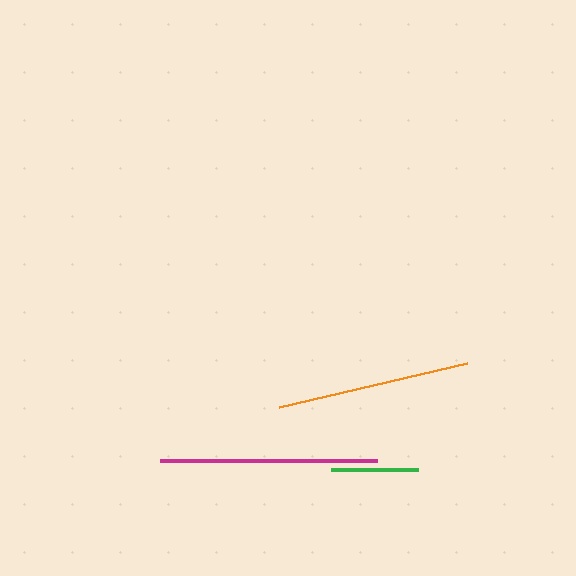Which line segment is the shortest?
The green line is the shortest at approximately 87 pixels.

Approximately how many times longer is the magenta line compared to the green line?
The magenta line is approximately 2.5 times the length of the green line.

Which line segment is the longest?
The magenta line is the longest at approximately 218 pixels.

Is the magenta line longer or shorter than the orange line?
The magenta line is longer than the orange line.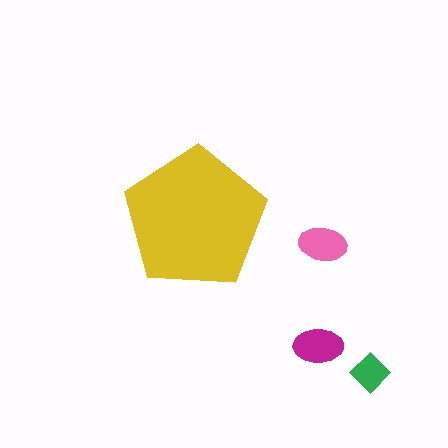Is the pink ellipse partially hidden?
No, the pink ellipse is fully visible.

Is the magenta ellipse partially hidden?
No, the magenta ellipse is fully visible.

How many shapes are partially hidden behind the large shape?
0 shapes are partially hidden.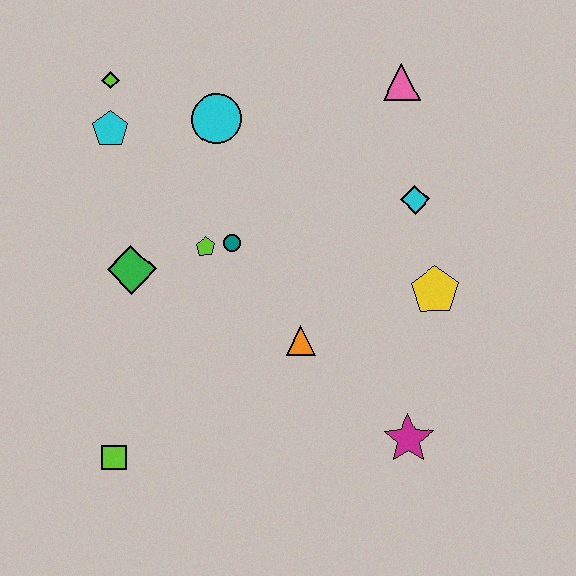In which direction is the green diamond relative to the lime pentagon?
The green diamond is to the left of the lime pentagon.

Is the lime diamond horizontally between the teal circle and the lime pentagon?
No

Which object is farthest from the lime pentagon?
The magenta star is farthest from the lime pentagon.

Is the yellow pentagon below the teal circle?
Yes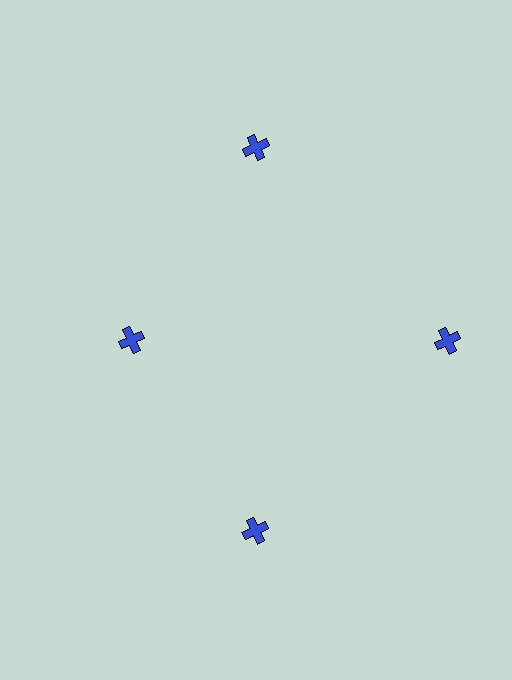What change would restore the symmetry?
The symmetry would be restored by moving it outward, back onto the ring so that all 4 crosses sit at equal angles and equal distance from the center.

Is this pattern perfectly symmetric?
No. The 4 blue crosses are arranged in a ring, but one element near the 9 o'clock position is pulled inward toward the center, breaking the 4-fold rotational symmetry.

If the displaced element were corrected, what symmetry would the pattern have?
It would have 4-fold rotational symmetry — the pattern would map onto itself every 90 degrees.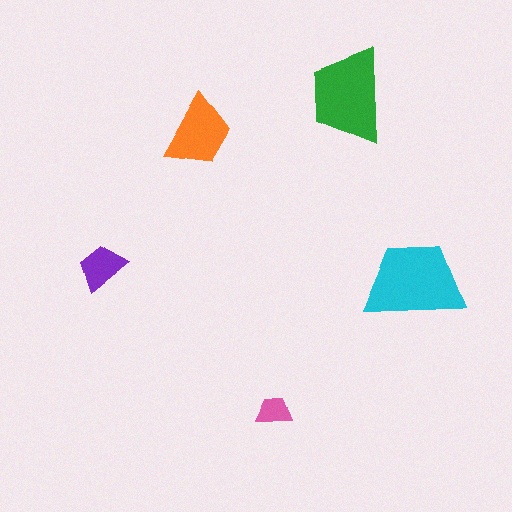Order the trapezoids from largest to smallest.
the cyan one, the green one, the orange one, the purple one, the pink one.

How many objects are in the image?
There are 5 objects in the image.